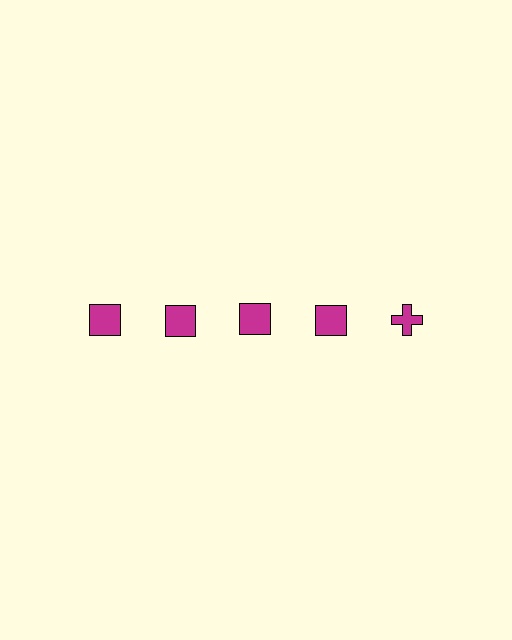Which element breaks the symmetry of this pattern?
The magenta cross in the top row, rightmost column breaks the symmetry. All other shapes are magenta squares.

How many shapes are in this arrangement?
There are 5 shapes arranged in a grid pattern.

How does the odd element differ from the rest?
It has a different shape: cross instead of square.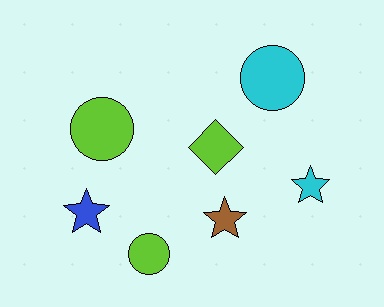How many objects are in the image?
There are 7 objects.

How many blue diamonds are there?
There are no blue diamonds.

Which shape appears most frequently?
Star, with 3 objects.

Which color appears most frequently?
Lime, with 3 objects.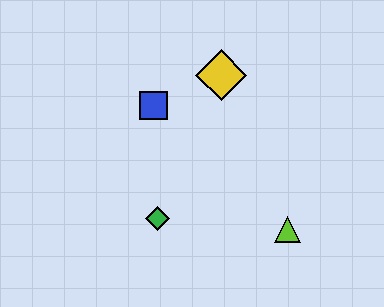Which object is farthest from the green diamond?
The yellow diamond is farthest from the green diamond.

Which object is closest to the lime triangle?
The green diamond is closest to the lime triangle.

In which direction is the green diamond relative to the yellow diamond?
The green diamond is below the yellow diamond.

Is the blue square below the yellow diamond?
Yes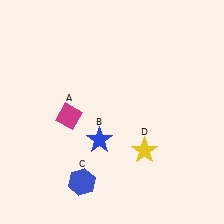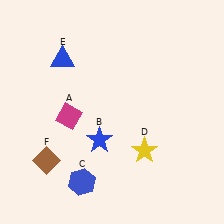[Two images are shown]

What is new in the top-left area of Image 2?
A blue triangle (E) was added in the top-left area of Image 2.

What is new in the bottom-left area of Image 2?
A brown diamond (F) was added in the bottom-left area of Image 2.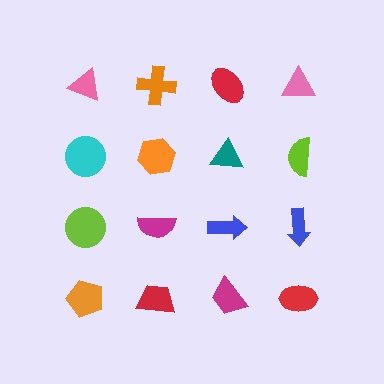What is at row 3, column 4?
A blue arrow.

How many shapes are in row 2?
4 shapes.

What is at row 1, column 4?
A pink triangle.